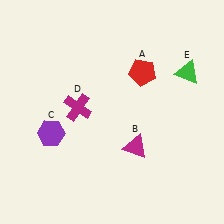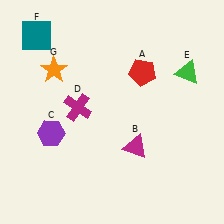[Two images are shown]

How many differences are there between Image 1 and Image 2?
There are 2 differences between the two images.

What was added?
A teal square (F), an orange star (G) were added in Image 2.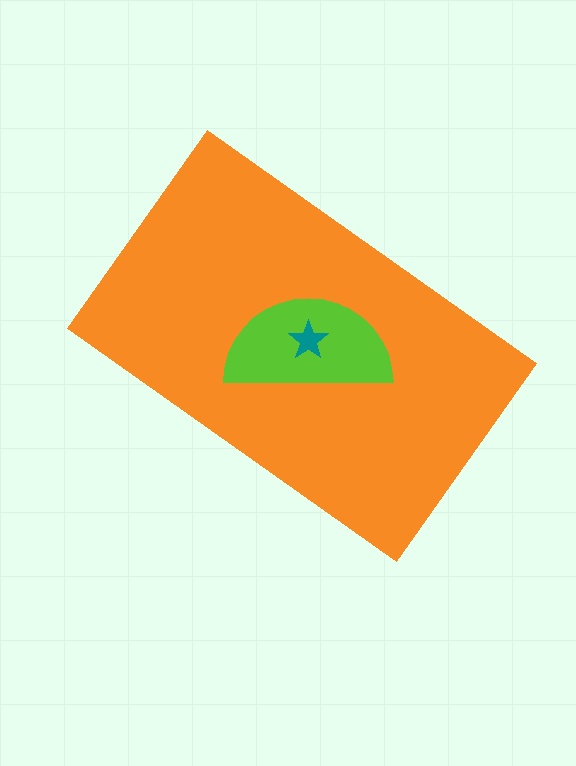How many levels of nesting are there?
3.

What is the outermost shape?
The orange rectangle.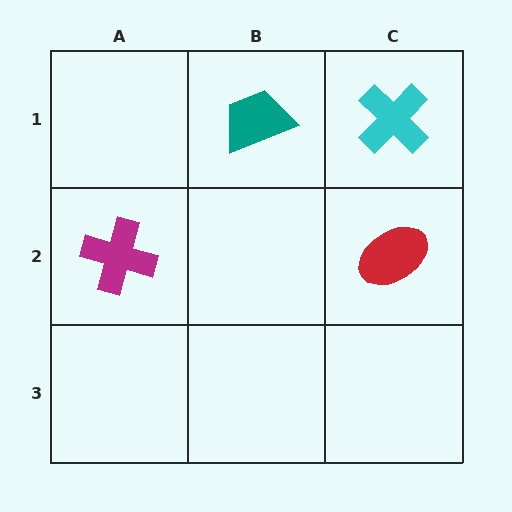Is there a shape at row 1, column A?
No, that cell is empty.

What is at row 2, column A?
A magenta cross.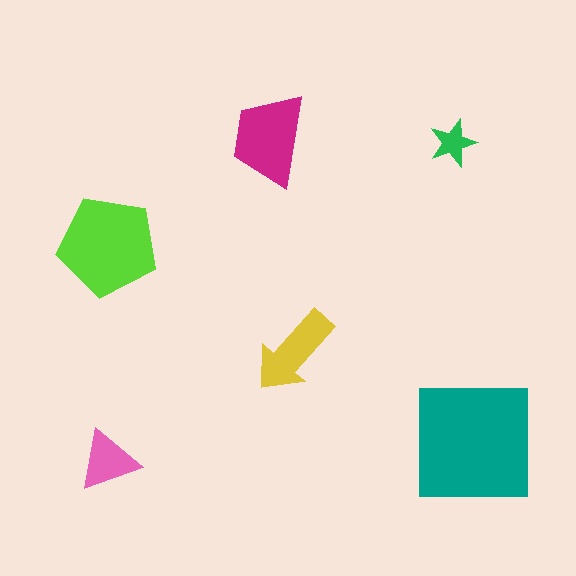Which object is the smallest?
The green star.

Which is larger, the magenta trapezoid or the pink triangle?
The magenta trapezoid.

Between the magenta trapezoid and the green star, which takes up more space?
The magenta trapezoid.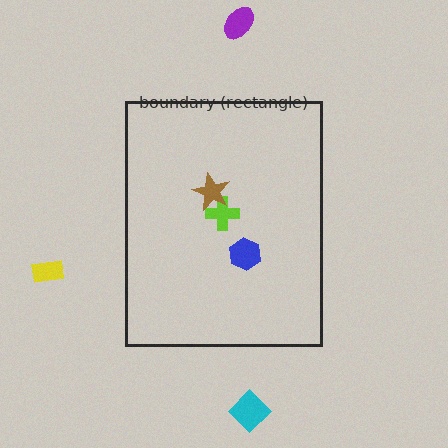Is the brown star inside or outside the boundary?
Inside.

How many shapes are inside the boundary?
3 inside, 3 outside.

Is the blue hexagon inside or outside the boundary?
Inside.